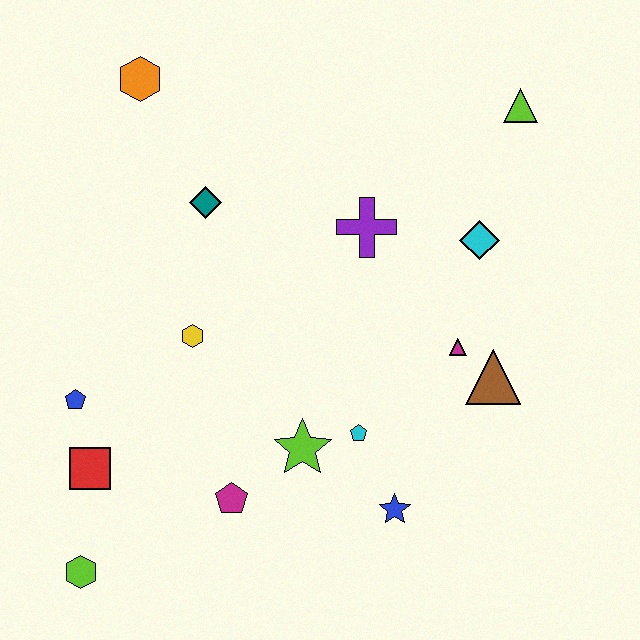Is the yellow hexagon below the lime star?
No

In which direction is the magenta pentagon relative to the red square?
The magenta pentagon is to the right of the red square.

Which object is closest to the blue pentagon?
The red square is closest to the blue pentagon.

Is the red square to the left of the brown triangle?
Yes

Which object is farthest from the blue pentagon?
The lime triangle is farthest from the blue pentagon.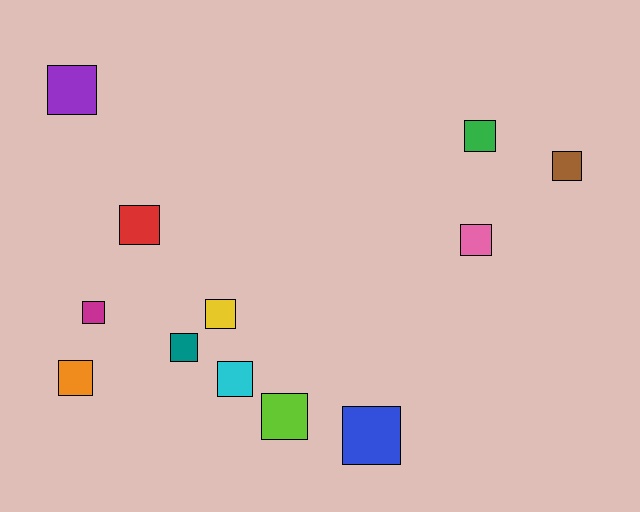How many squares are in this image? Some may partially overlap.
There are 12 squares.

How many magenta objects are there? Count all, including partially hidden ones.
There is 1 magenta object.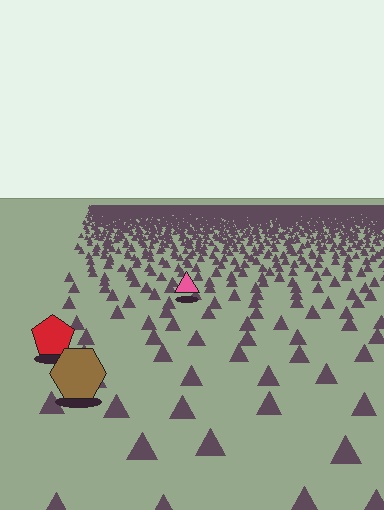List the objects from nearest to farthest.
From nearest to farthest: the brown hexagon, the red pentagon, the pink triangle.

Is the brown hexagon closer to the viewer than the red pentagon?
Yes. The brown hexagon is closer — you can tell from the texture gradient: the ground texture is coarser near it.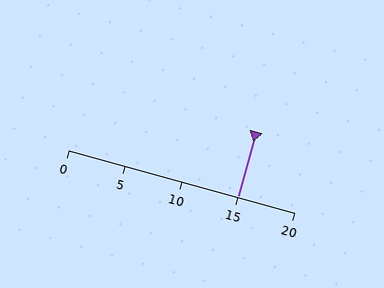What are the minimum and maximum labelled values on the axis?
The axis runs from 0 to 20.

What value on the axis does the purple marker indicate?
The marker indicates approximately 15.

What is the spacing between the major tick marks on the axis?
The major ticks are spaced 5 apart.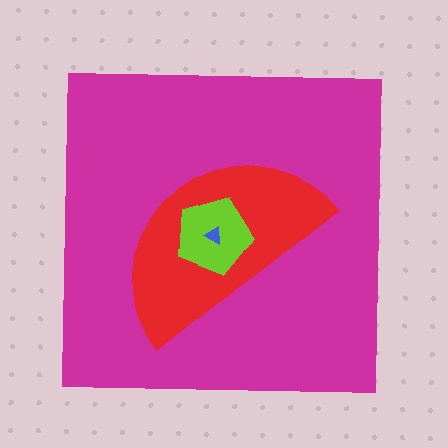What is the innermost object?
The blue triangle.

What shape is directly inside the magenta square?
The red semicircle.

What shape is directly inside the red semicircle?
The lime pentagon.